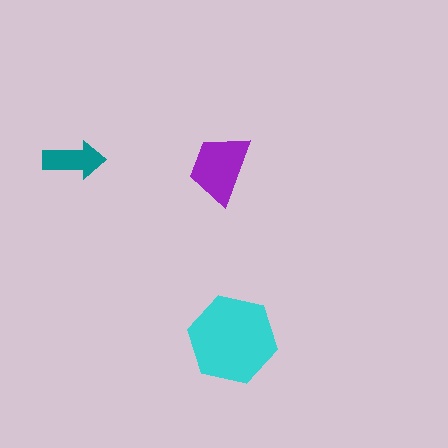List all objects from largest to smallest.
The cyan hexagon, the purple trapezoid, the teal arrow.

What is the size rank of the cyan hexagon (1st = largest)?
1st.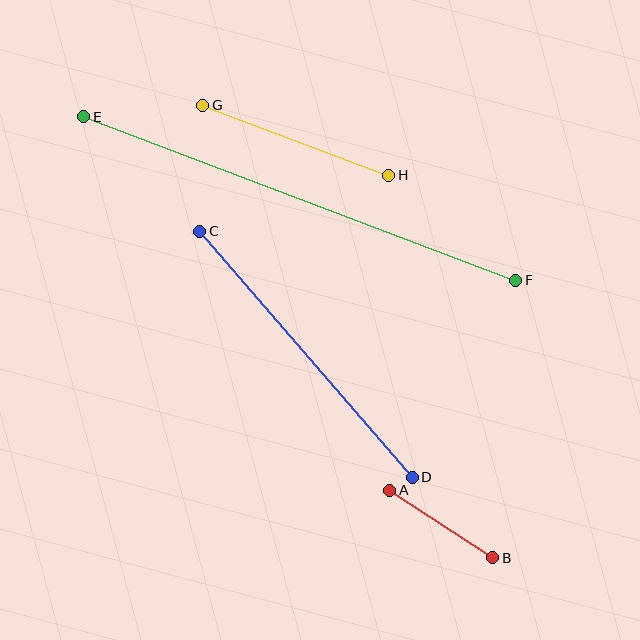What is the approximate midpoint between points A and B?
The midpoint is at approximately (441, 524) pixels.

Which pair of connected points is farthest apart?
Points E and F are farthest apart.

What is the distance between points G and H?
The distance is approximately 199 pixels.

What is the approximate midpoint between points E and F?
The midpoint is at approximately (300, 199) pixels.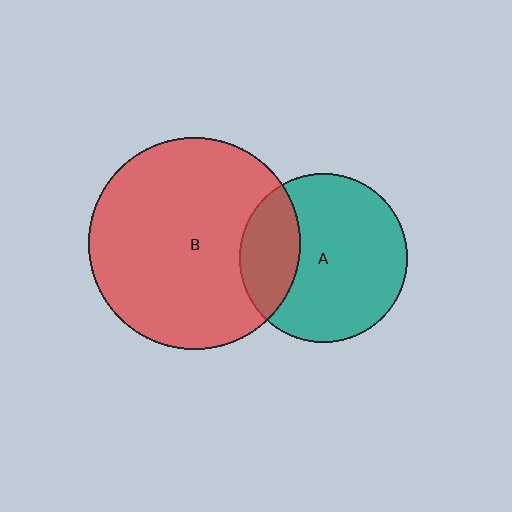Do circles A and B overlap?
Yes.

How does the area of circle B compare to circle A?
Approximately 1.6 times.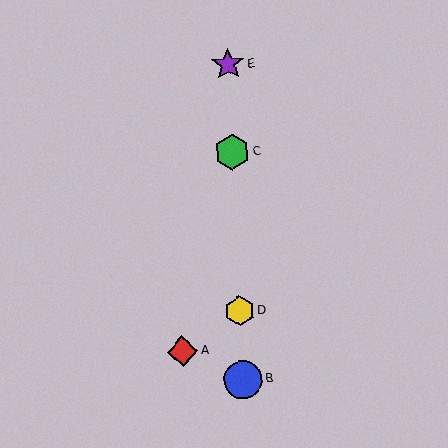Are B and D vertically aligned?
Yes, both are at x≈243.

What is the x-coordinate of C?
Object C is at x≈232.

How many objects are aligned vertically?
4 objects (B, C, D, E) are aligned vertically.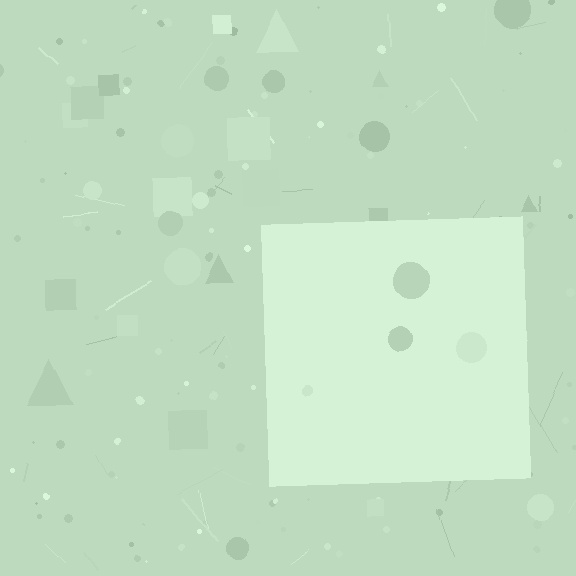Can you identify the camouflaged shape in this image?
The camouflaged shape is a square.